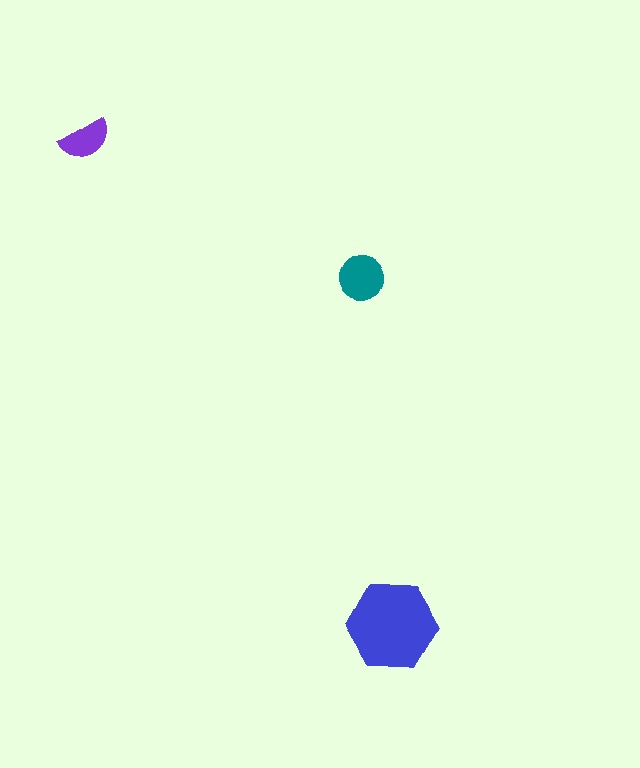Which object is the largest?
The blue hexagon.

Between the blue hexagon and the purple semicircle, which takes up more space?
The blue hexagon.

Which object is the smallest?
The purple semicircle.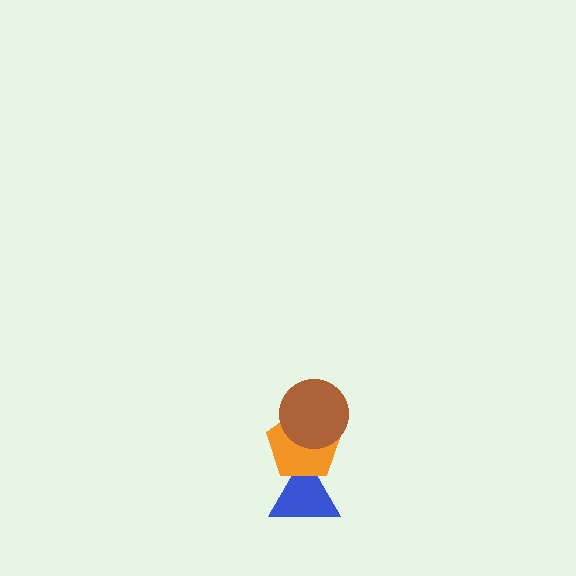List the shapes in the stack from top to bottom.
From top to bottom: the brown circle, the orange pentagon, the blue triangle.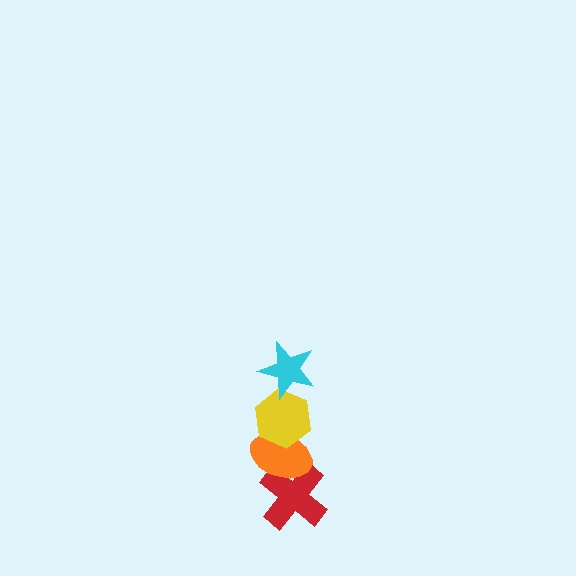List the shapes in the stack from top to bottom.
From top to bottom: the cyan star, the yellow hexagon, the orange ellipse, the red cross.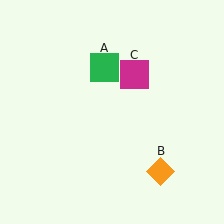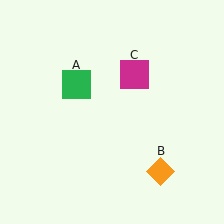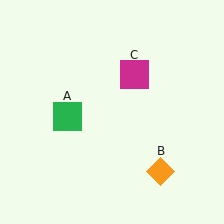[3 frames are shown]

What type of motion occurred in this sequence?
The green square (object A) rotated counterclockwise around the center of the scene.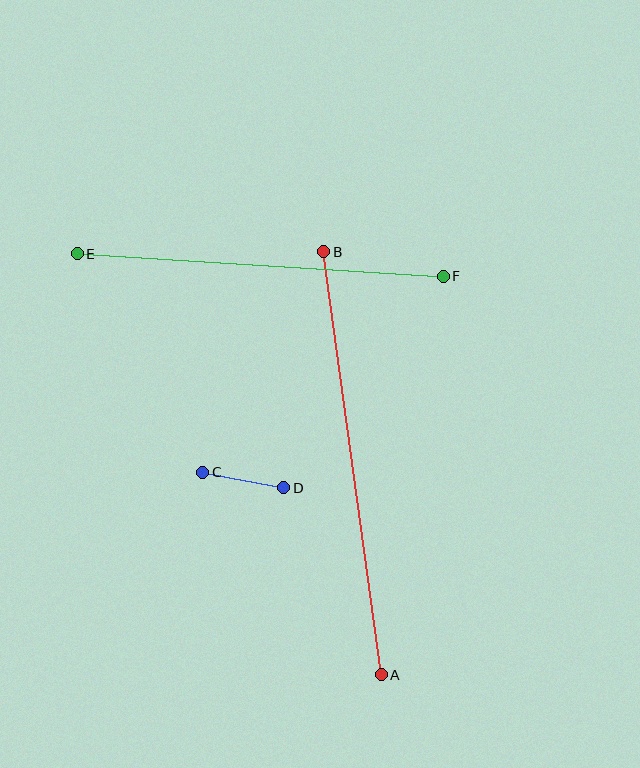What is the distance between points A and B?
The distance is approximately 427 pixels.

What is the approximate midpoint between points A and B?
The midpoint is at approximately (352, 463) pixels.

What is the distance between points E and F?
The distance is approximately 366 pixels.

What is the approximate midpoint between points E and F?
The midpoint is at approximately (260, 265) pixels.